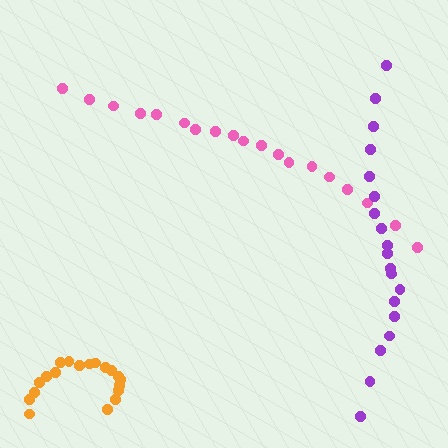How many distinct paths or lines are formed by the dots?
There are 3 distinct paths.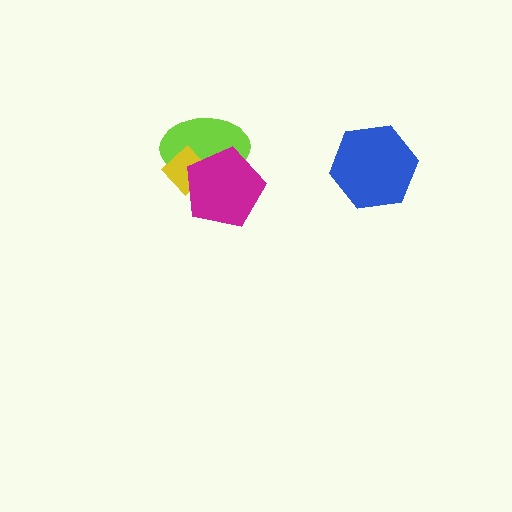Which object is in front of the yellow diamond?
The magenta pentagon is in front of the yellow diamond.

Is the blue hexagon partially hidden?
No, no other shape covers it.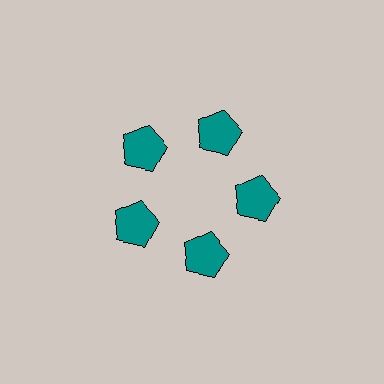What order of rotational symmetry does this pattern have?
This pattern has 5-fold rotational symmetry.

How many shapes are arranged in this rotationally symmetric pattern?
There are 5 shapes, arranged in 5 groups of 1.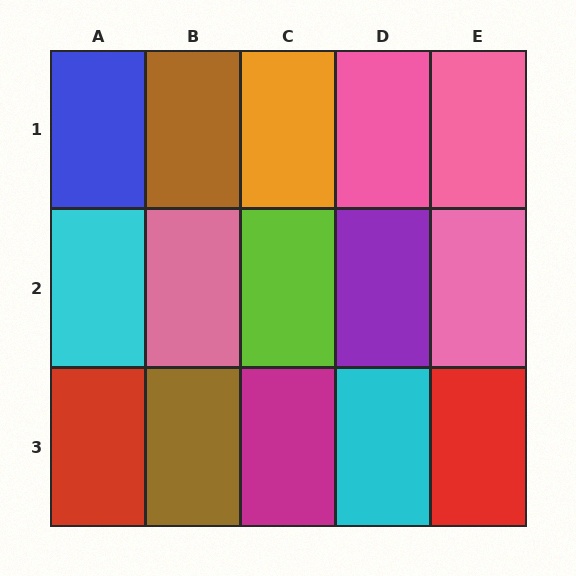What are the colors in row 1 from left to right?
Blue, brown, orange, pink, pink.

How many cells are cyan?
2 cells are cyan.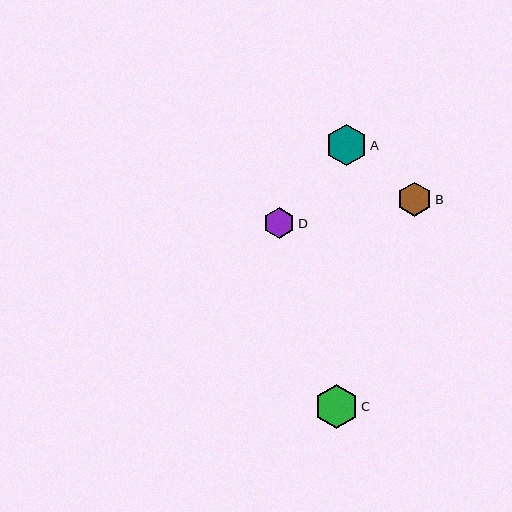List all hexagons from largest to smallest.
From largest to smallest: C, A, B, D.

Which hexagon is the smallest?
Hexagon D is the smallest with a size of approximately 31 pixels.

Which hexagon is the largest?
Hexagon C is the largest with a size of approximately 44 pixels.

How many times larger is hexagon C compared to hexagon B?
Hexagon C is approximately 1.3 times the size of hexagon B.